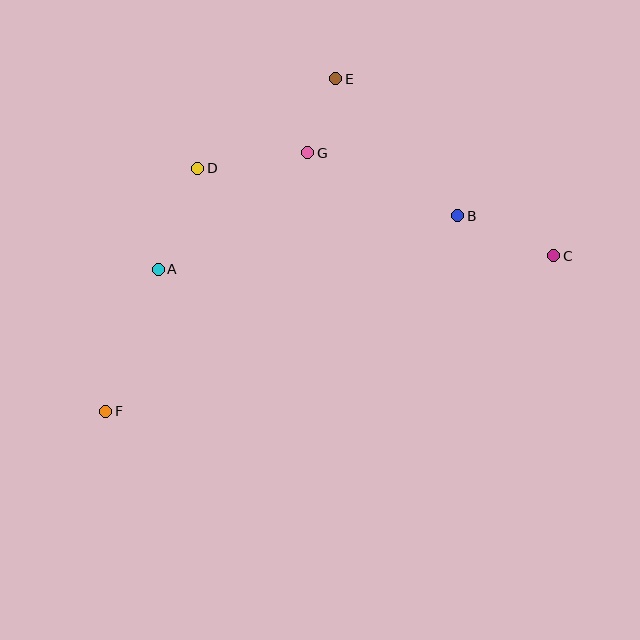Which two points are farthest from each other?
Points C and F are farthest from each other.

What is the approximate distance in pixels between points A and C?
The distance between A and C is approximately 396 pixels.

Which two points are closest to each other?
Points E and G are closest to each other.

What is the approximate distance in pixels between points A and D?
The distance between A and D is approximately 109 pixels.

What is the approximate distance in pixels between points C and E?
The distance between C and E is approximately 281 pixels.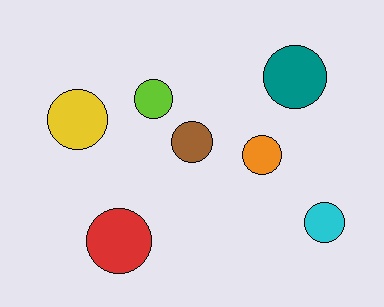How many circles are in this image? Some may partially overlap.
There are 7 circles.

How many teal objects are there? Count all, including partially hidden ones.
There is 1 teal object.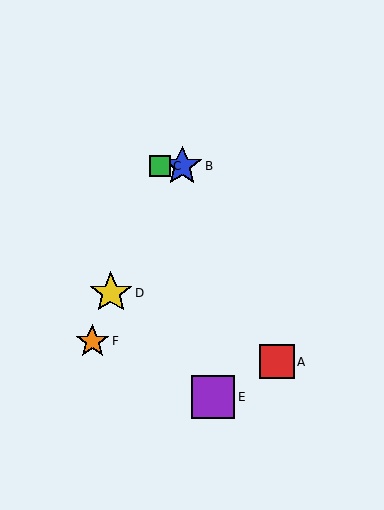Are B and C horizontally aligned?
Yes, both are at y≈166.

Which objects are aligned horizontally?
Objects B, C are aligned horizontally.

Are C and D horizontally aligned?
No, C is at y≈166 and D is at y≈293.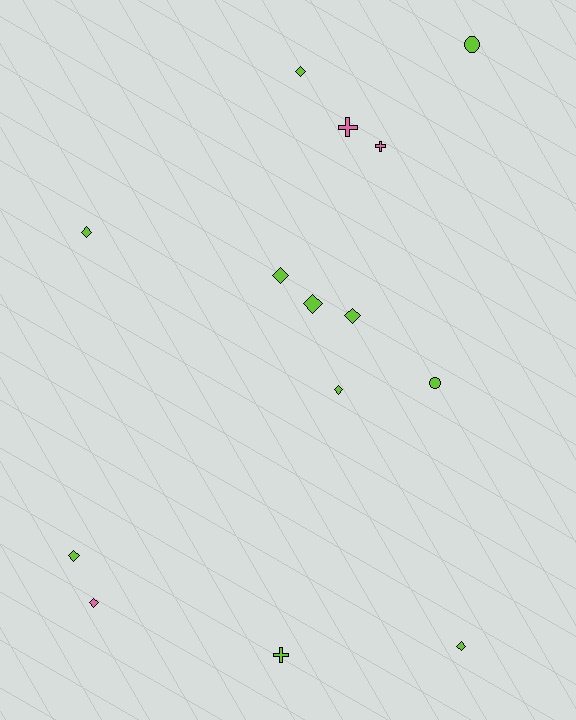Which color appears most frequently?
Lime, with 11 objects.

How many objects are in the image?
There are 14 objects.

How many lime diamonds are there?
There are 8 lime diamonds.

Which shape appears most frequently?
Diamond, with 9 objects.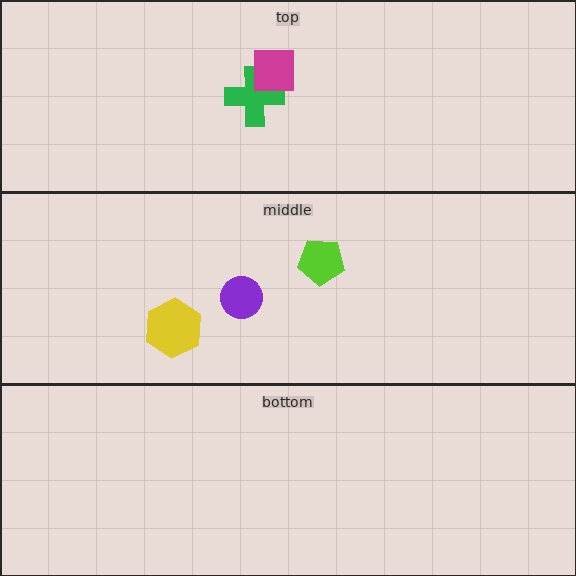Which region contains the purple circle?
The middle region.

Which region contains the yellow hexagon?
The middle region.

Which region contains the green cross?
The top region.